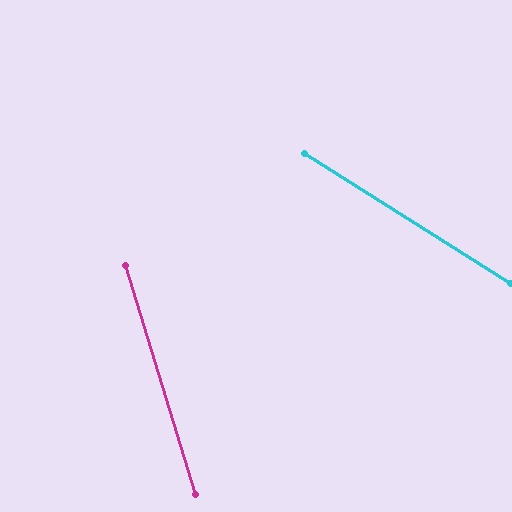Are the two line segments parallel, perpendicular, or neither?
Neither parallel nor perpendicular — they differ by about 41°.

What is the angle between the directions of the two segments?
Approximately 41 degrees.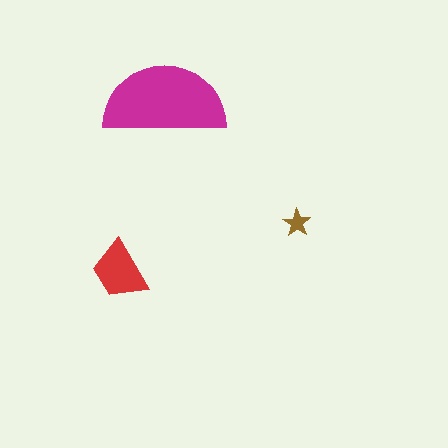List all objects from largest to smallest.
The magenta semicircle, the red trapezoid, the brown star.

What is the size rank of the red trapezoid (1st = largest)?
2nd.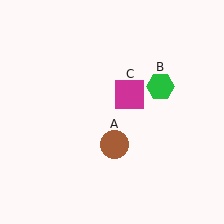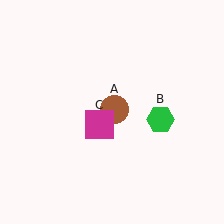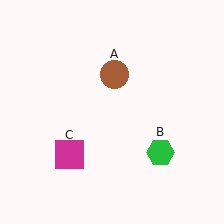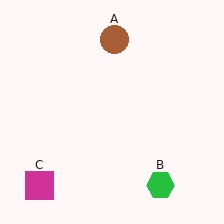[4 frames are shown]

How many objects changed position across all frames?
3 objects changed position: brown circle (object A), green hexagon (object B), magenta square (object C).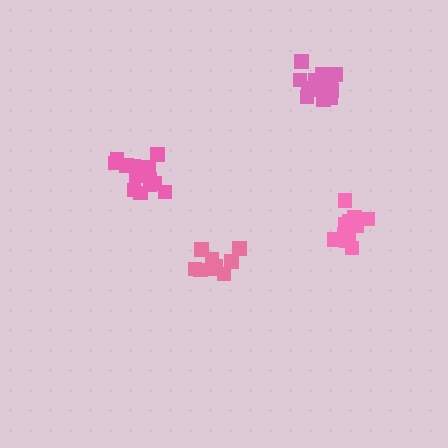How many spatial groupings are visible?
There are 4 spatial groupings.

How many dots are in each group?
Group 1: 14 dots, Group 2: 14 dots, Group 3: 9 dots, Group 4: 14 dots (51 total).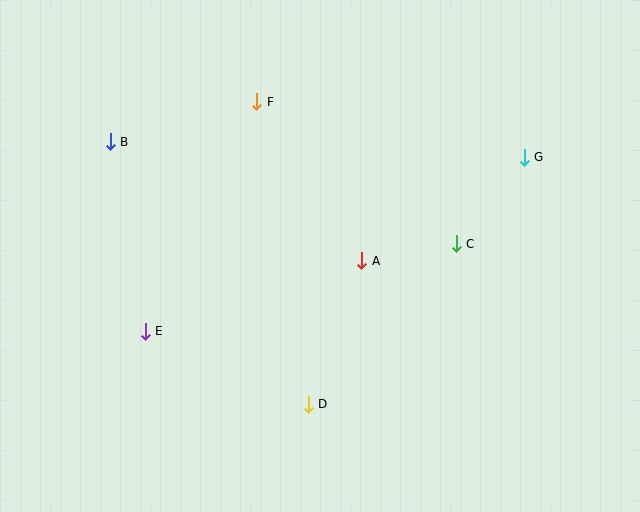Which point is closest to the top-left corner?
Point B is closest to the top-left corner.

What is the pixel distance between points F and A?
The distance between F and A is 190 pixels.